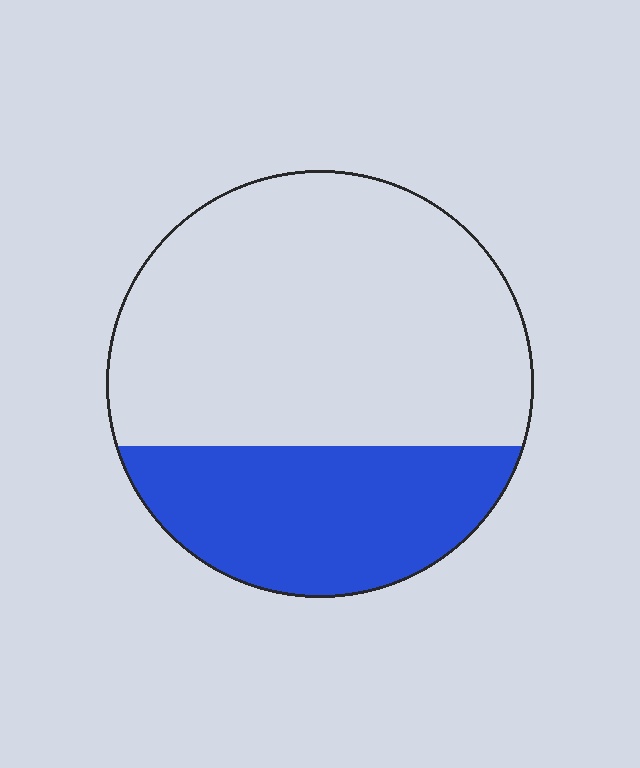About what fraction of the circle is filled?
About one third (1/3).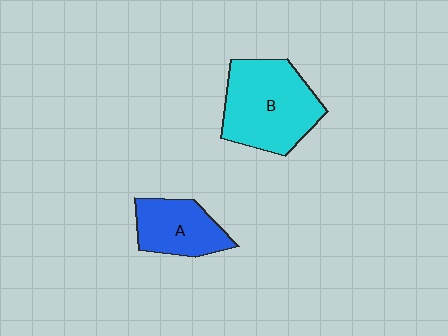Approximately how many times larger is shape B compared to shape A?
Approximately 1.7 times.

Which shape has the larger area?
Shape B (cyan).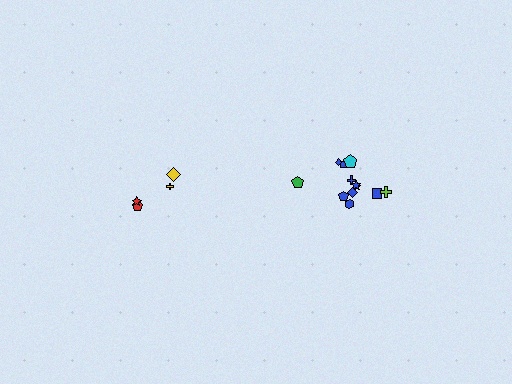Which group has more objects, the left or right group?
The right group.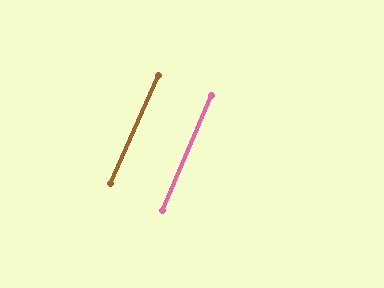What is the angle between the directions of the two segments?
Approximately 1 degree.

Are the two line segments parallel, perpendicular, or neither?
Parallel — their directions differ by only 0.6°.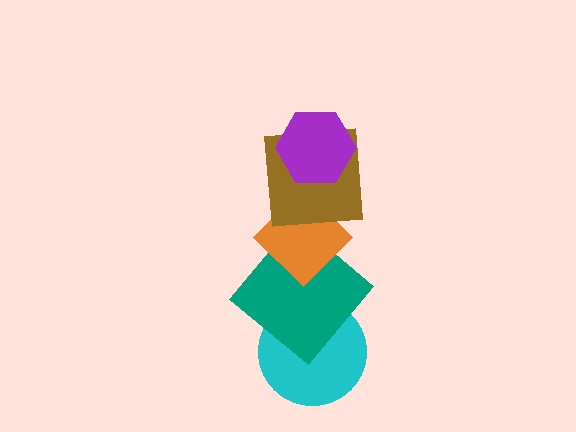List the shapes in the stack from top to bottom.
From top to bottom: the purple hexagon, the brown square, the orange diamond, the teal diamond, the cyan circle.